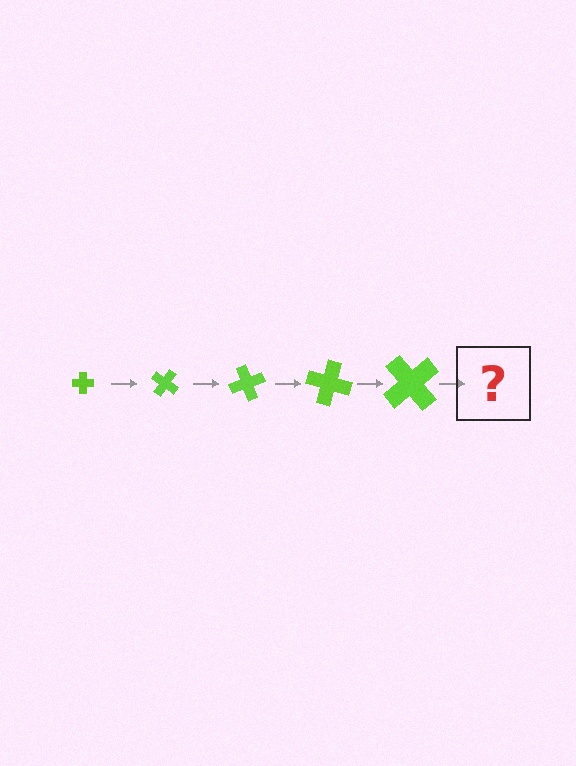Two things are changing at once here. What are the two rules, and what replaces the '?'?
The two rules are that the cross grows larger each step and it rotates 35 degrees each step. The '?' should be a cross, larger than the previous one and rotated 175 degrees from the start.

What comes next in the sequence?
The next element should be a cross, larger than the previous one and rotated 175 degrees from the start.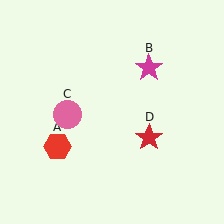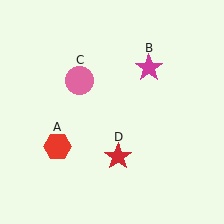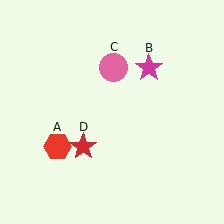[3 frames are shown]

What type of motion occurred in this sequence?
The pink circle (object C), red star (object D) rotated clockwise around the center of the scene.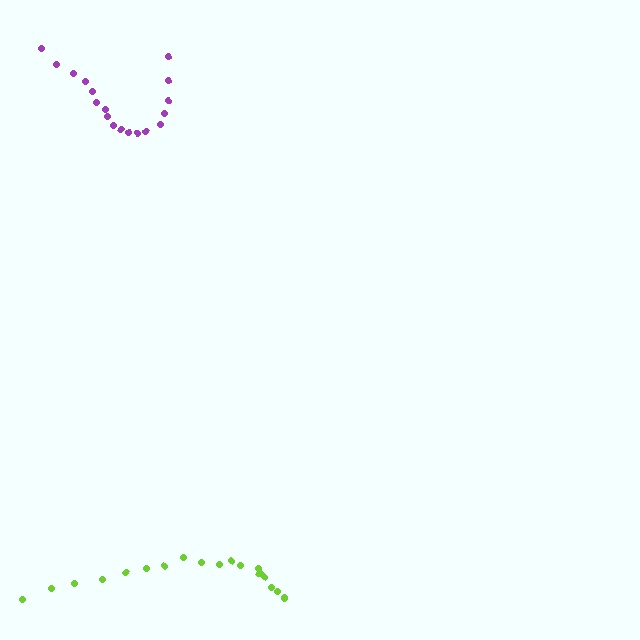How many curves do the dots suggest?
There are 2 distinct paths.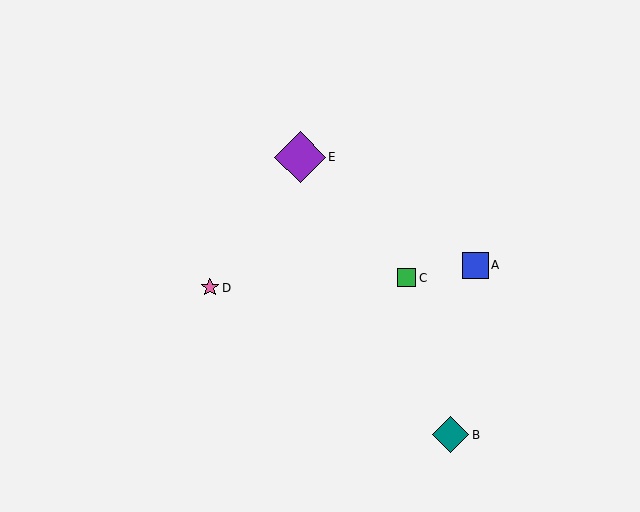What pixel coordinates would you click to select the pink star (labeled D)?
Click at (210, 288) to select the pink star D.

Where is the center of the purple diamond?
The center of the purple diamond is at (300, 157).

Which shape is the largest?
The purple diamond (labeled E) is the largest.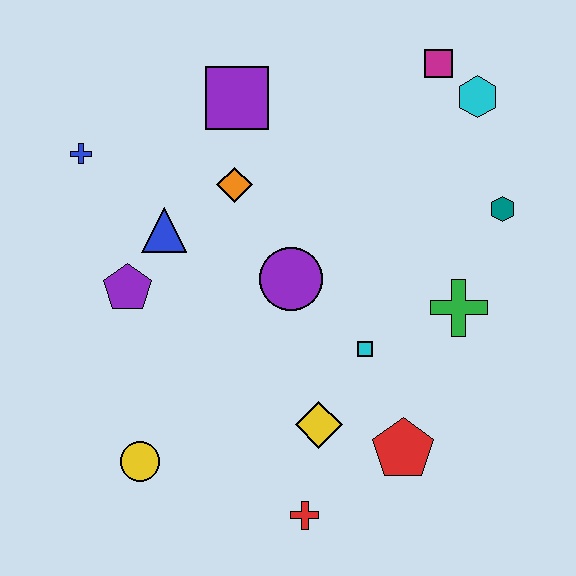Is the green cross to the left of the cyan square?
No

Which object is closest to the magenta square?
The cyan hexagon is closest to the magenta square.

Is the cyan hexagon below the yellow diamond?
No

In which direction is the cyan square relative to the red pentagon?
The cyan square is above the red pentagon.